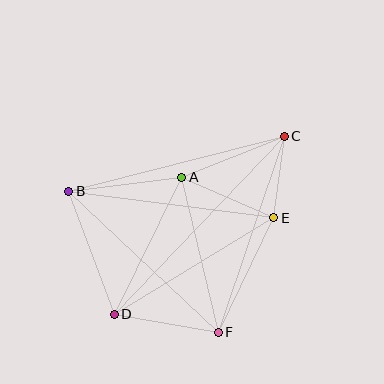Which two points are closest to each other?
Points C and E are closest to each other.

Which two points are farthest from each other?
Points C and D are farthest from each other.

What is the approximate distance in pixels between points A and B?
The distance between A and B is approximately 114 pixels.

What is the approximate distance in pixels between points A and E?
The distance between A and E is approximately 101 pixels.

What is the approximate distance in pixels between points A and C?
The distance between A and C is approximately 110 pixels.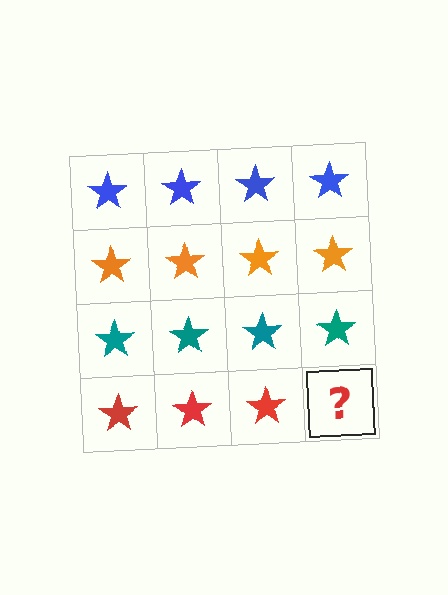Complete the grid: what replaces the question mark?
The question mark should be replaced with a red star.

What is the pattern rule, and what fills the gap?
The rule is that each row has a consistent color. The gap should be filled with a red star.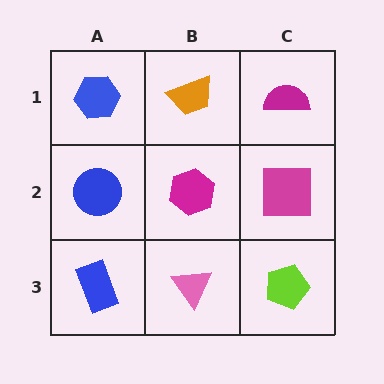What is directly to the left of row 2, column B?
A blue circle.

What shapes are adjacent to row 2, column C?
A magenta semicircle (row 1, column C), a lime pentagon (row 3, column C), a magenta hexagon (row 2, column B).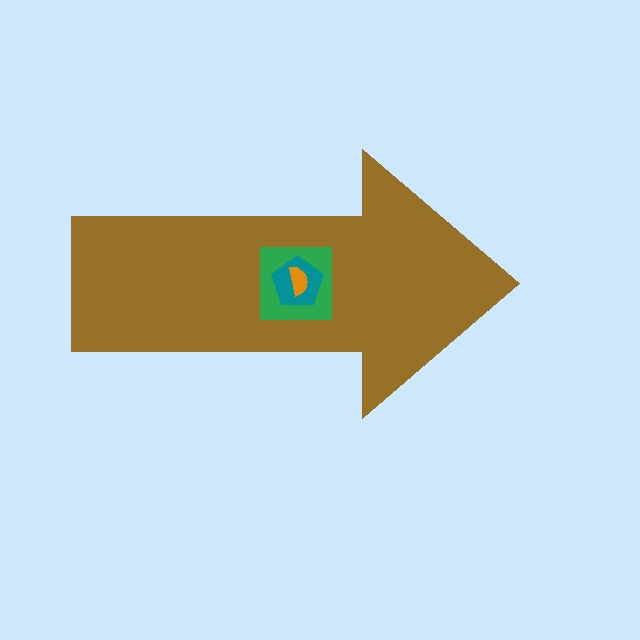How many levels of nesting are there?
4.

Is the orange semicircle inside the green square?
Yes.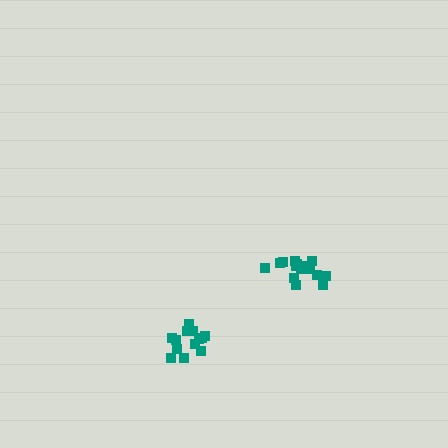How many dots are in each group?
Group 1: 13 dots, Group 2: 15 dots (28 total).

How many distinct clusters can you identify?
There are 2 distinct clusters.